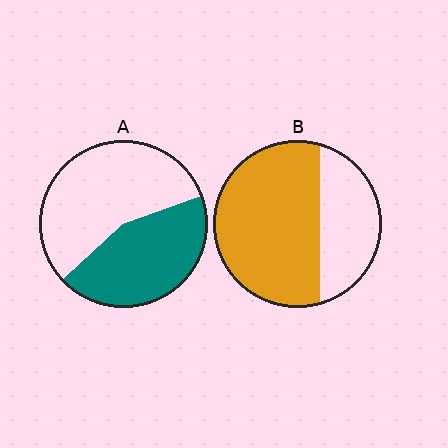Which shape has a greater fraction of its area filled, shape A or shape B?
Shape B.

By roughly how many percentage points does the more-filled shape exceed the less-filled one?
By roughly 25 percentage points (B over A).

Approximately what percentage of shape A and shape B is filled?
A is approximately 45% and B is approximately 65%.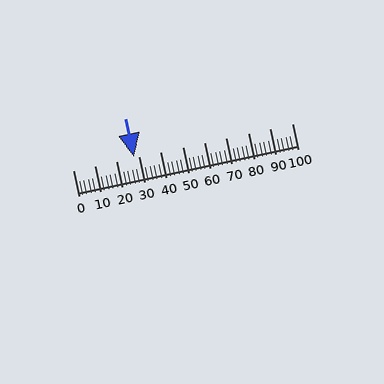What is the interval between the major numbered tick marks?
The major tick marks are spaced 10 units apart.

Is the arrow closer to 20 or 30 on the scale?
The arrow is closer to 30.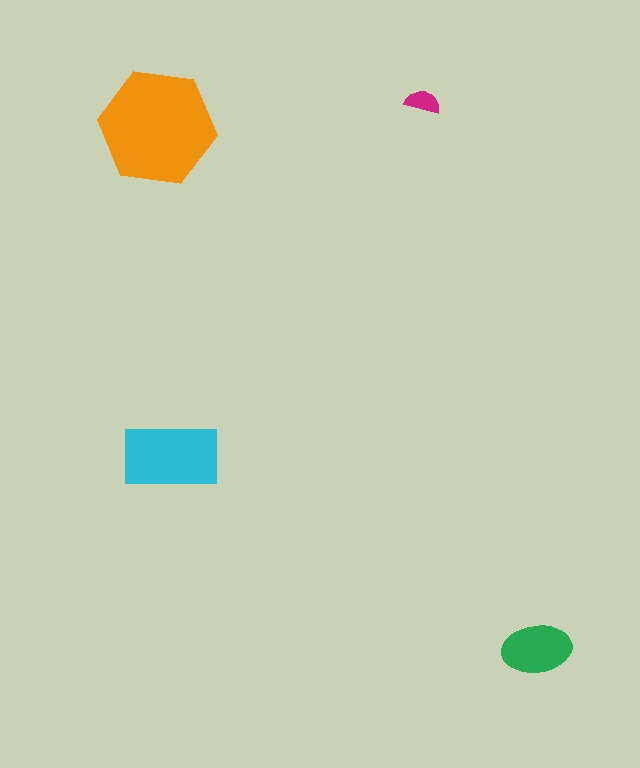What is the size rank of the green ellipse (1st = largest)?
3rd.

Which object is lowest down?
The green ellipse is bottommost.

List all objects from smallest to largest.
The magenta semicircle, the green ellipse, the cyan rectangle, the orange hexagon.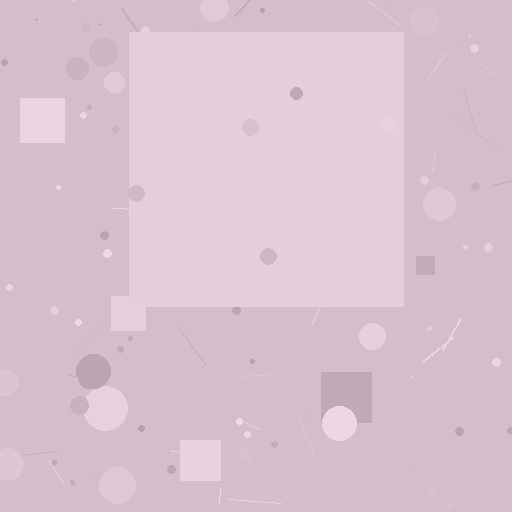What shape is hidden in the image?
A square is hidden in the image.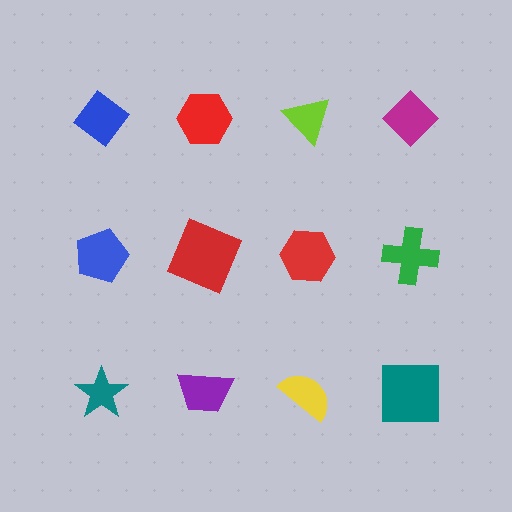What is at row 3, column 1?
A teal star.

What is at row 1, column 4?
A magenta diamond.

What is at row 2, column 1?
A blue pentagon.